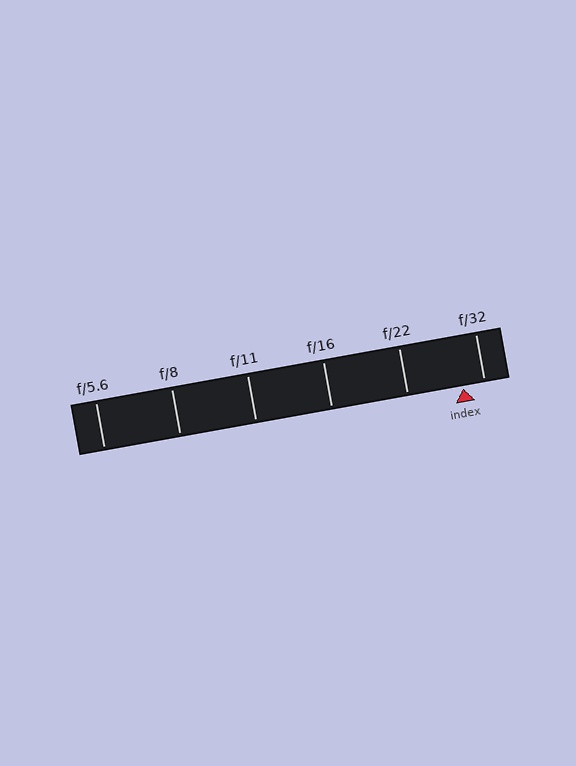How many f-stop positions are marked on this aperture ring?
There are 6 f-stop positions marked.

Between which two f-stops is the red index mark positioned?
The index mark is between f/22 and f/32.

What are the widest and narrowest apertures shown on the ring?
The widest aperture shown is f/5.6 and the narrowest is f/32.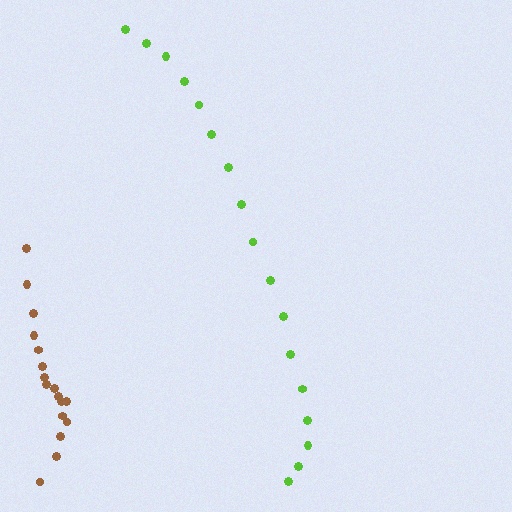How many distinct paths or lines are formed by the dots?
There are 2 distinct paths.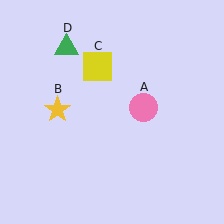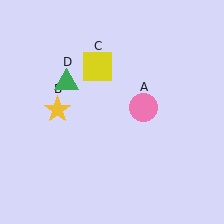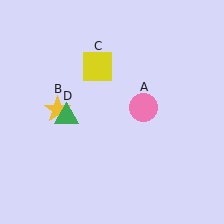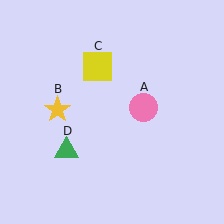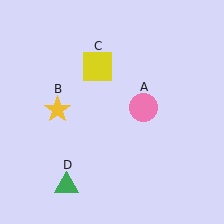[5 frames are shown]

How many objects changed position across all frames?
1 object changed position: green triangle (object D).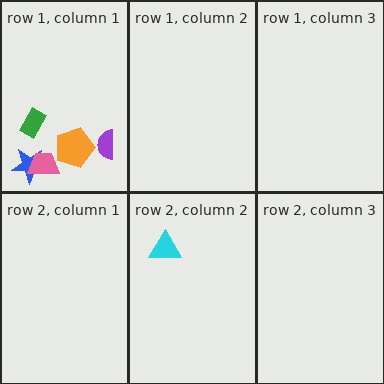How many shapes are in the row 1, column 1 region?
5.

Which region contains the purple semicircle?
The row 1, column 1 region.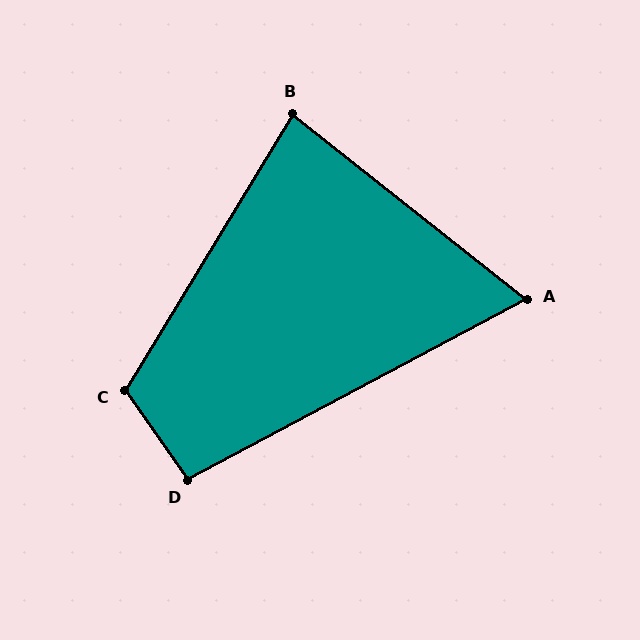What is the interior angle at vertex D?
Approximately 97 degrees (obtuse).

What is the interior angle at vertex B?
Approximately 83 degrees (acute).